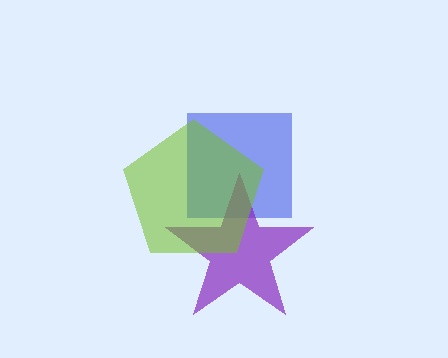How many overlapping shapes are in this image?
There are 3 overlapping shapes in the image.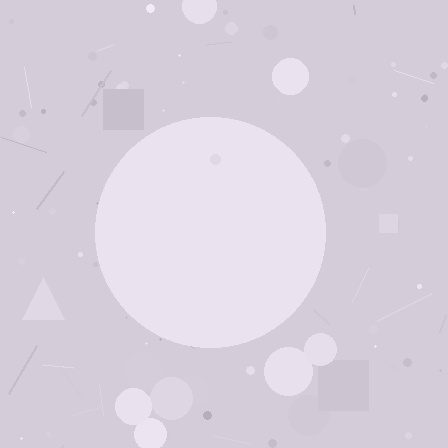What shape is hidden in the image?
A circle is hidden in the image.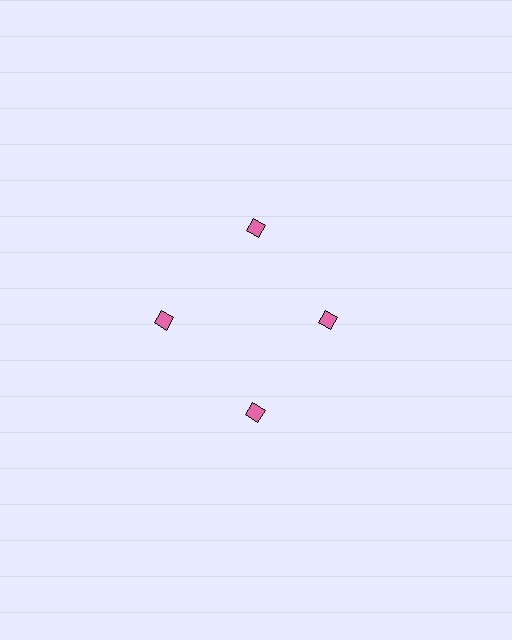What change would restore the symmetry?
The symmetry would be restored by moving it outward, back onto the ring so that all 4 diamonds sit at equal angles and equal distance from the center.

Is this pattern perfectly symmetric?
No. The 4 pink diamonds are arranged in a ring, but one element near the 3 o'clock position is pulled inward toward the center, breaking the 4-fold rotational symmetry.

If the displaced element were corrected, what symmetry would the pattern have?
It would have 4-fold rotational symmetry — the pattern would map onto itself every 90 degrees.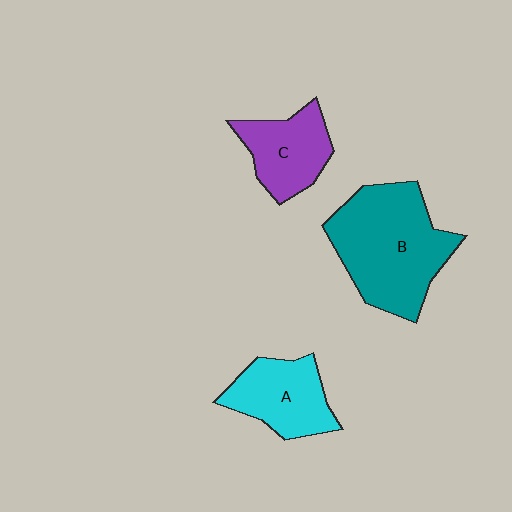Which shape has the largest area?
Shape B (teal).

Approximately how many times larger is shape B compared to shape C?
Approximately 1.9 times.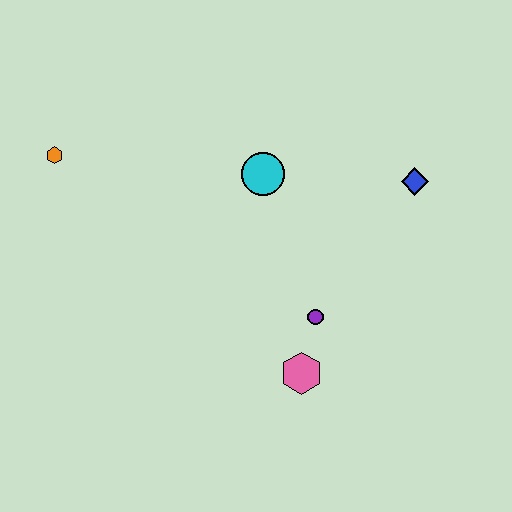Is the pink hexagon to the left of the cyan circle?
No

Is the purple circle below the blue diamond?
Yes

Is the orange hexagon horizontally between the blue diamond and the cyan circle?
No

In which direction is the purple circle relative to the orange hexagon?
The purple circle is to the right of the orange hexagon.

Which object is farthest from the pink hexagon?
The orange hexagon is farthest from the pink hexagon.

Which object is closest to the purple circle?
The pink hexagon is closest to the purple circle.